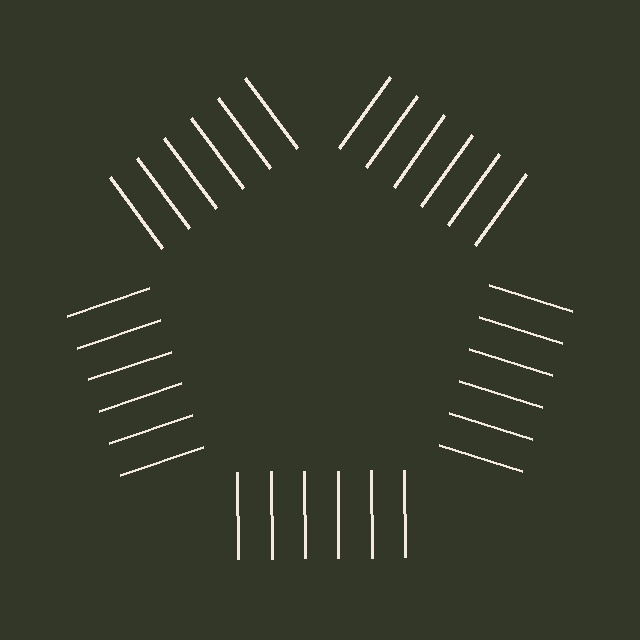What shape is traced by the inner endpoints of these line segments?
An illusory pentagon — the line segments terminate on its edges but no continuous stroke is drawn.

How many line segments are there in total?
30 — 6 along each of the 5 edges.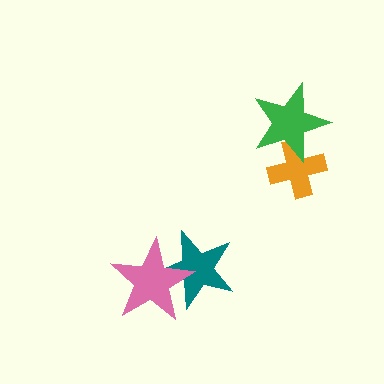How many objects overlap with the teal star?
1 object overlaps with the teal star.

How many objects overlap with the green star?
1 object overlaps with the green star.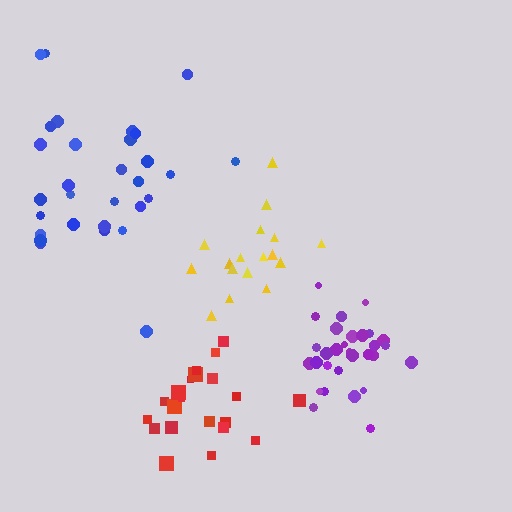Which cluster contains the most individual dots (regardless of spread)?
Purple (31).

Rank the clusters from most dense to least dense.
purple, red, yellow, blue.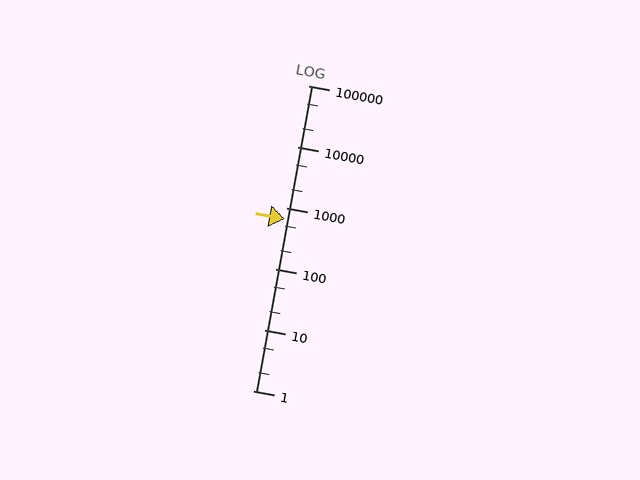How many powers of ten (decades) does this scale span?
The scale spans 5 decades, from 1 to 100000.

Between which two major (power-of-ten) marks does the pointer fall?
The pointer is between 100 and 1000.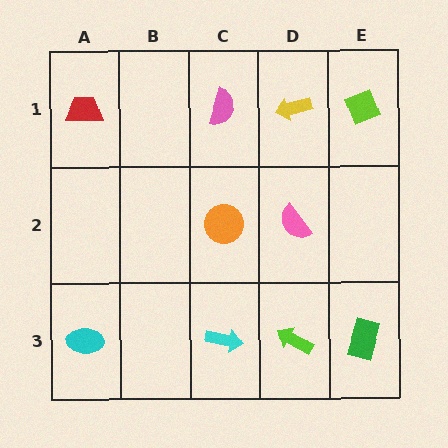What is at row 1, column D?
A yellow arrow.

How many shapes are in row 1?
4 shapes.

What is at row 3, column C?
A cyan arrow.